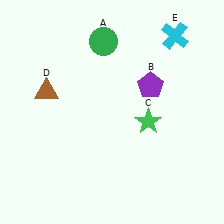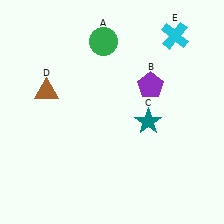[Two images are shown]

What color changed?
The star (C) changed from green in Image 1 to teal in Image 2.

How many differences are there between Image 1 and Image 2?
There is 1 difference between the two images.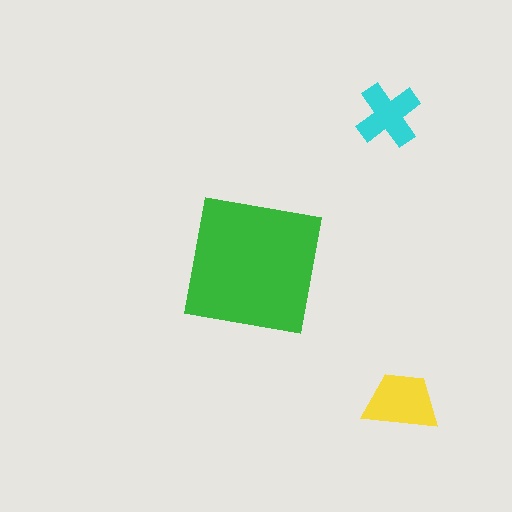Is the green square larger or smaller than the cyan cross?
Larger.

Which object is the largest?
The green square.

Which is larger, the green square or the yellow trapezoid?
The green square.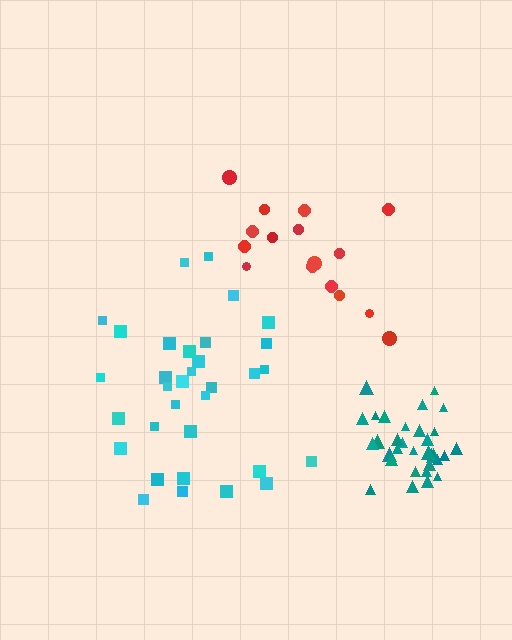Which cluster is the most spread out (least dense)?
Red.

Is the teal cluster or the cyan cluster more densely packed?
Teal.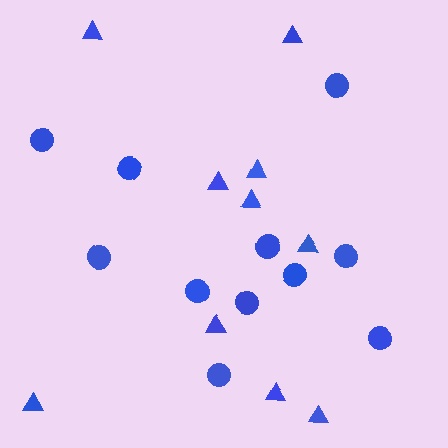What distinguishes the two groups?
There are 2 groups: one group of circles (11) and one group of triangles (10).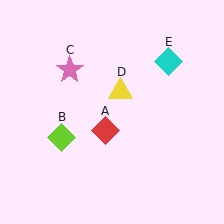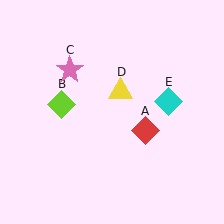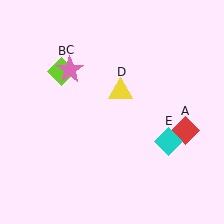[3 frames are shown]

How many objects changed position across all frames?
3 objects changed position: red diamond (object A), lime diamond (object B), cyan diamond (object E).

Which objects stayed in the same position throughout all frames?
Pink star (object C) and yellow triangle (object D) remained stationary.